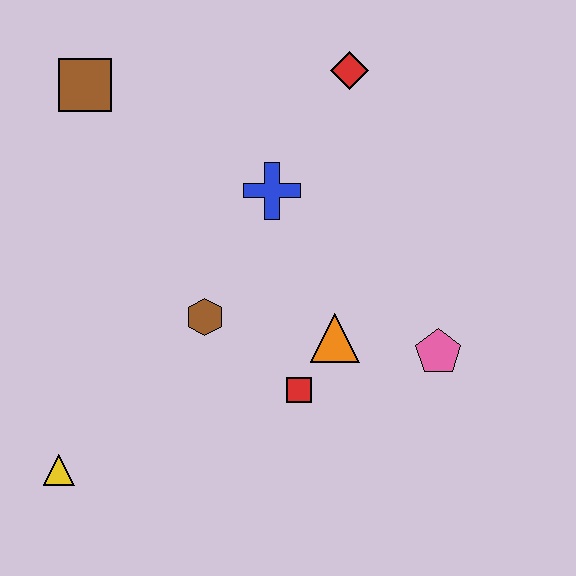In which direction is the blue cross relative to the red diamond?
The blue cross is below the red diamond.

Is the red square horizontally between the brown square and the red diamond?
Yes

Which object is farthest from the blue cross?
The yellow triangle is farthest from the blue cross.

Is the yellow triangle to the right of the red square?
No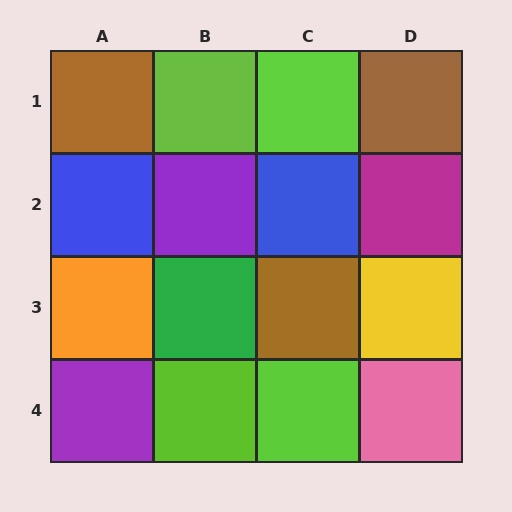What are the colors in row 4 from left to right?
Purple, lime, lime, pink.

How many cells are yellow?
1 cell is yellow.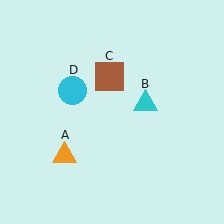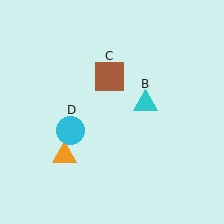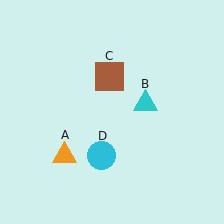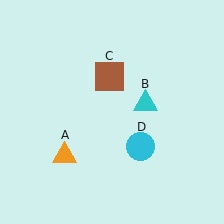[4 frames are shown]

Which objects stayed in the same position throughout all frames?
Orange triangle (object A) and cyan triangle (object B) and brown square (object C) remained stationary.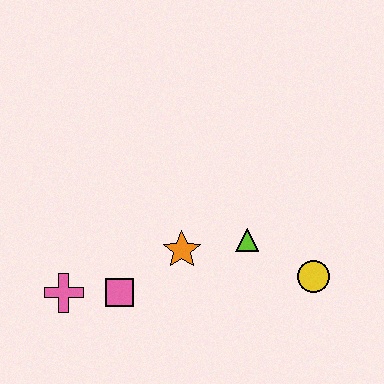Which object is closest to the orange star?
The lime triangle is closest to the orange star.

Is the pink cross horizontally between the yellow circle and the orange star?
No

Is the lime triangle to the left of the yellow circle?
Yes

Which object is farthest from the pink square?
The yellow circle is farthest from the pink square.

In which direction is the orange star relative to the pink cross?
The orange star is to the right of the pink cross.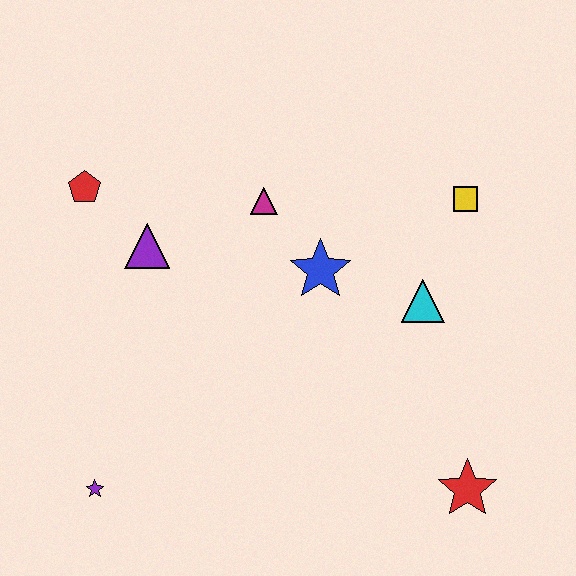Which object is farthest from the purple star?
The yellow square is farthest from the purple star.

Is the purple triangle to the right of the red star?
No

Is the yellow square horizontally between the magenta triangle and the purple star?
No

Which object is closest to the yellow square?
The cyan triangle is closest to the yellow square.